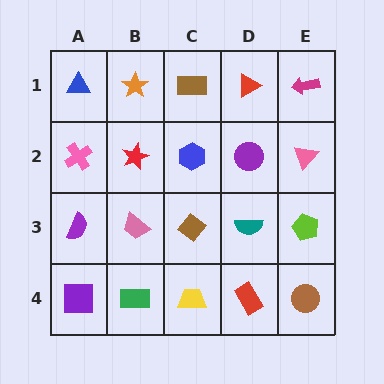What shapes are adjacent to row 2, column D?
A red triangle (row 1, column D), a teal semicircle (row 3, column D), a blue hexagon (row 2, column C), a pink triangle (row 2, column E).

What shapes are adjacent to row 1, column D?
A purple circle (row 2, column D), a brown rectangle (row 1, column C), a magenta arrow (row 1, column E).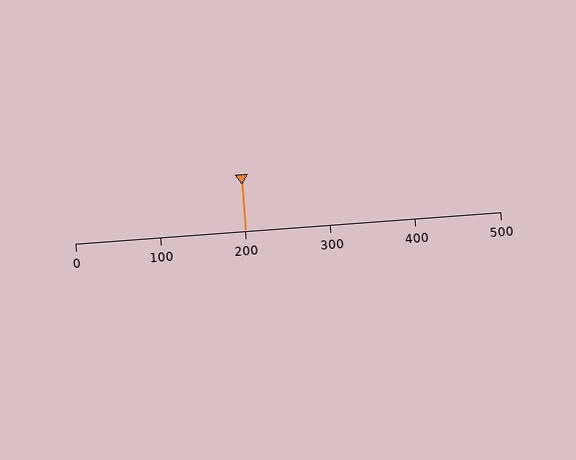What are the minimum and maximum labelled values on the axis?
The axis runs from 0 to 500.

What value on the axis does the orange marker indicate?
The marker indicates approximately 200.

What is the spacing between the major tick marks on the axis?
The major ticks are spaced 100 apart.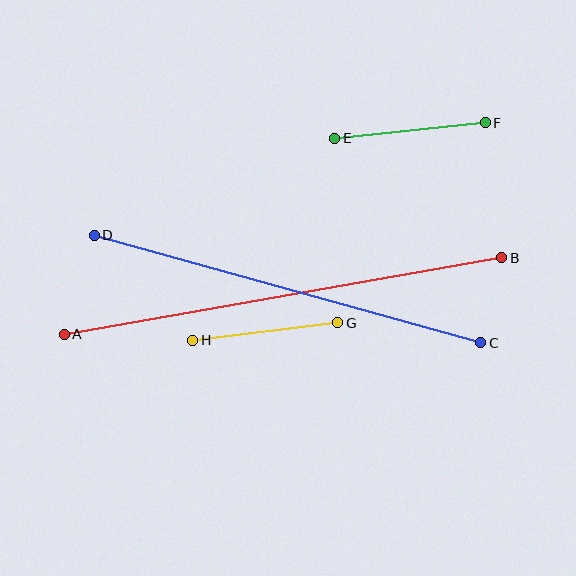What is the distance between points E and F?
The distance is approximately 151 pixels.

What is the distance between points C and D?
The distance is approximately 401 pixels.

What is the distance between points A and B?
The distance is approximately 444 pixels.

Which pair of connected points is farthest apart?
Points A and B are farthest apart.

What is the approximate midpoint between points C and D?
The midpoint is at approximately (288, 289) pixels.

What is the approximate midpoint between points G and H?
The midpoint is at approximately (265, 331) pixels.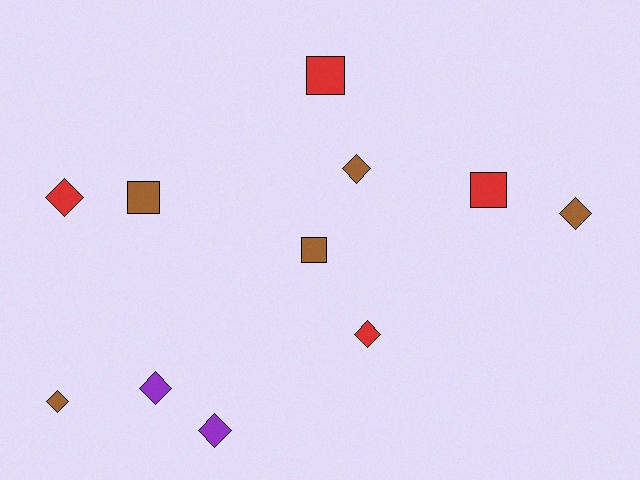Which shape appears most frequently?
Diamond, with 7 objects.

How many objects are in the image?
There are 11 objects.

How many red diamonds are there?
There are 2 red diamonds.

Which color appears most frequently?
Brown, with 5 objects.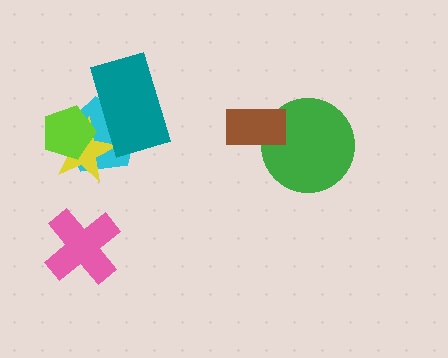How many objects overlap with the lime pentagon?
2 objects overlap with the lime pentagon.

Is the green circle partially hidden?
Yes, it is partially covered by another shape.